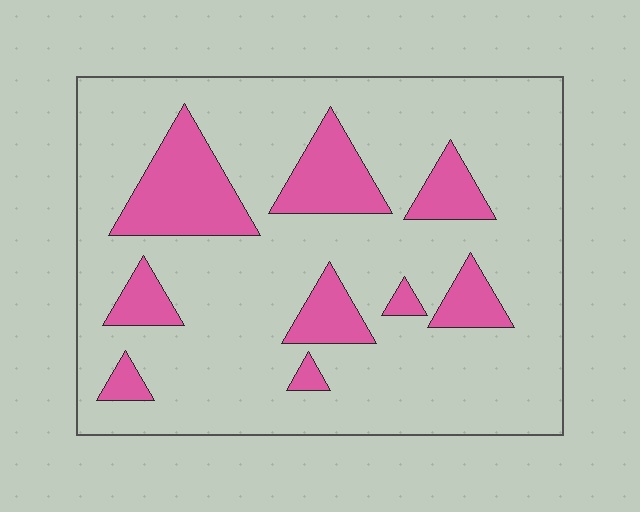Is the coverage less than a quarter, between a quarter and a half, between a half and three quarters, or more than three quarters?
Less than a quarter.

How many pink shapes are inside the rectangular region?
9.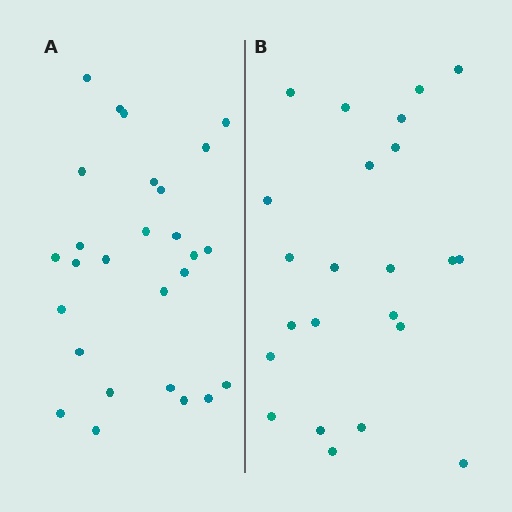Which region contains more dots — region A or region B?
Region A (the left region) has more dots.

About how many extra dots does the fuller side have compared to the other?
Region A has about 4 more dots than region B.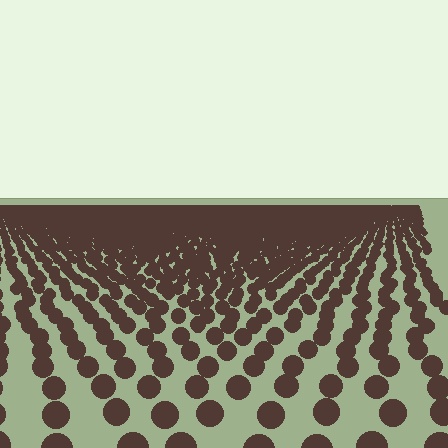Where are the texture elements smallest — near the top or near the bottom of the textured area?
Near the top.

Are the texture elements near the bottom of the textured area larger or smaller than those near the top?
Larger. Near the bottom, elements are closer to the viewer and appear at a bigger on-screen size.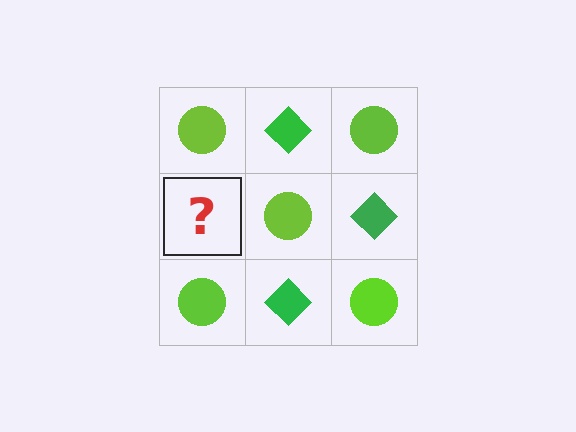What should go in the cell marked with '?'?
The missing cell should contain a green diamond.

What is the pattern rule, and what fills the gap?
The rule is that it alternates lime circle and green diamond in a checkerboard pattern. The gap should be filled with a green diamond.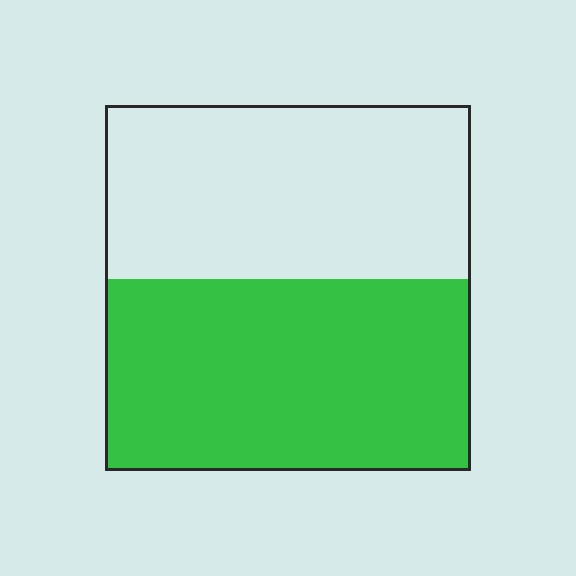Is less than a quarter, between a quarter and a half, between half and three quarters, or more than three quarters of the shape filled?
Between half and three quarters.